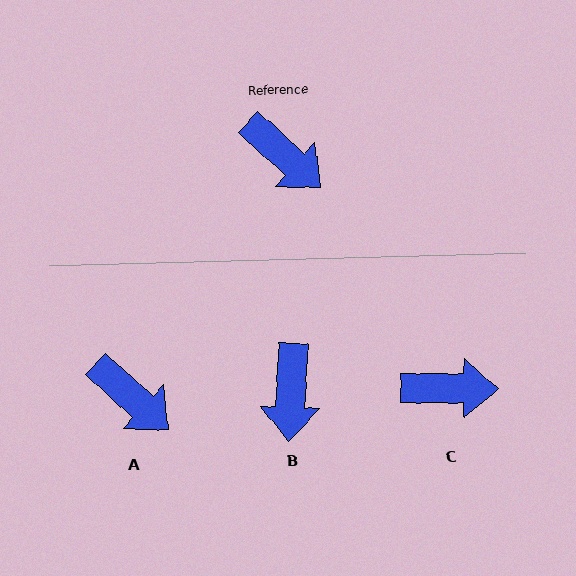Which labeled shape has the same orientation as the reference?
A.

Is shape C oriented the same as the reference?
No, it is off by about 41 degrees.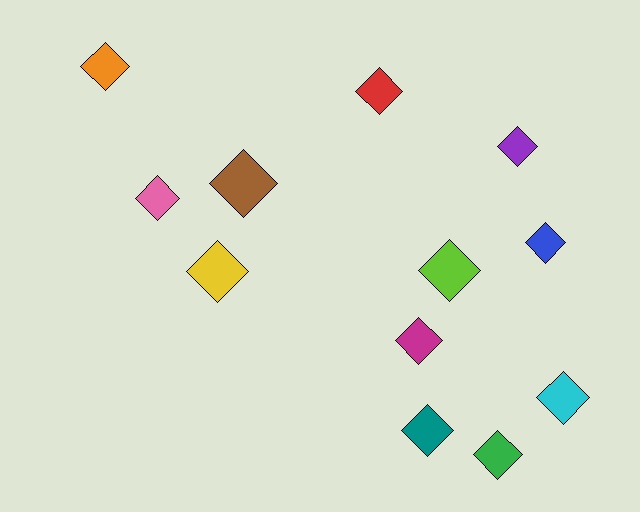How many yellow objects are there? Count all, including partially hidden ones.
There is 1 yellow object.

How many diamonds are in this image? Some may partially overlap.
There are 12 diamonds.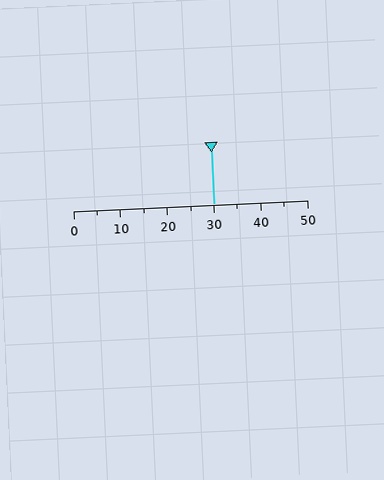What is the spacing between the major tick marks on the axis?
The major ticks are spaced 10 apart.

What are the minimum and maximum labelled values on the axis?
The axis runs from 0 to 50.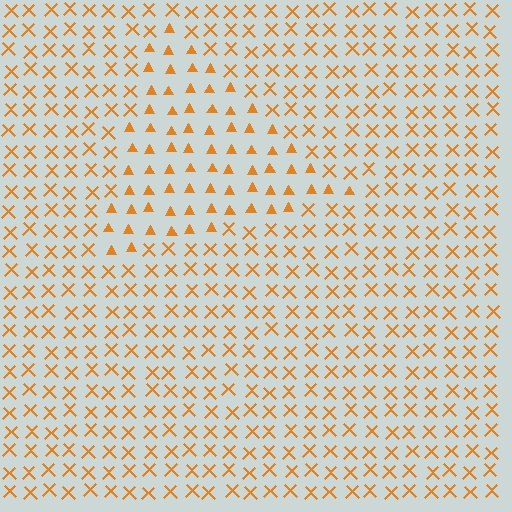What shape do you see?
I see a triangle.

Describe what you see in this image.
The image is filled with small orange elements arranged in a uniform grid. A triangle-shaped region contains triangles, while the surrounding area contains X marks. The boundary is defined purely by the change in element shape.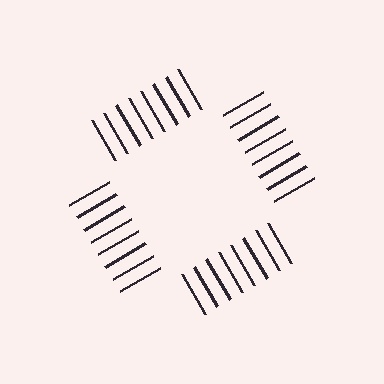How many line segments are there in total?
32 — 8 along each of the 4 edges.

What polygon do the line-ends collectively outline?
An illusory square — the line segments terminate on its edges but no continuous stroke is drawn.